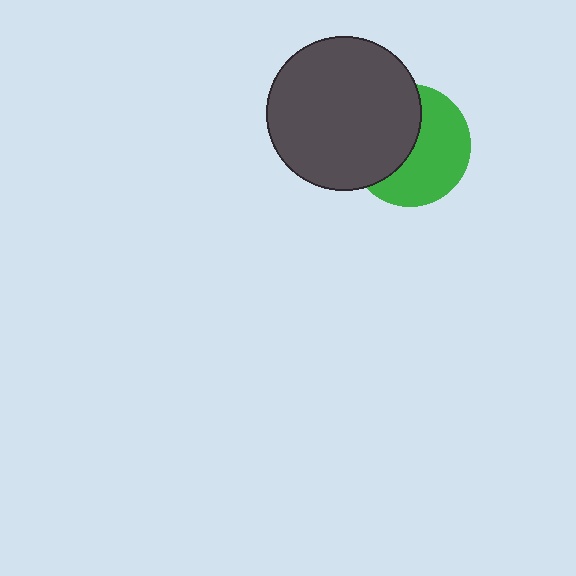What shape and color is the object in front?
The object in front is a dark gray circle.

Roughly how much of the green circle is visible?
About half of it is visible (roughly 54%).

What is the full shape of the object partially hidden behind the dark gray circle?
The partially hidden object is a green circle.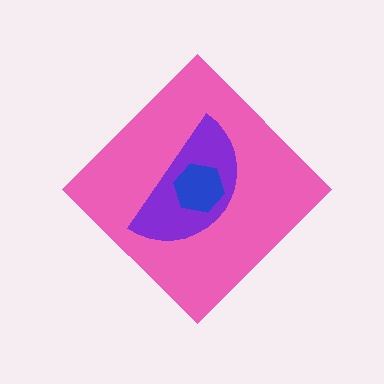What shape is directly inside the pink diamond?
The purple semicircle.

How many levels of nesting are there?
3.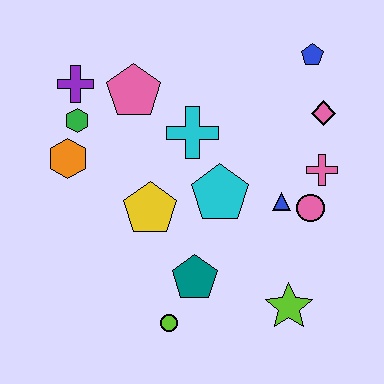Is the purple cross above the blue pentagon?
No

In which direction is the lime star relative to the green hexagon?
The lime star is to the right of the green hexagon.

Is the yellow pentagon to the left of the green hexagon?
No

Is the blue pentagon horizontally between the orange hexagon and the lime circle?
No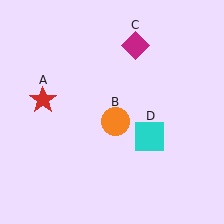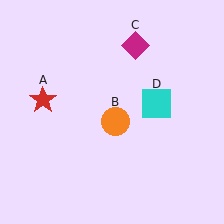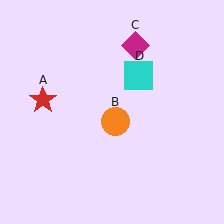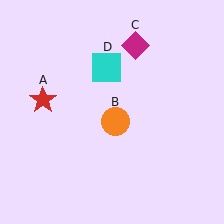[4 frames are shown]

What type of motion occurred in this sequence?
The cyan square (object D) rotated counterclockwise around the center of the scene.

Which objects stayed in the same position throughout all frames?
Red star (object A) and orange circle (object B) and magenta diamond (object C) remained stationary.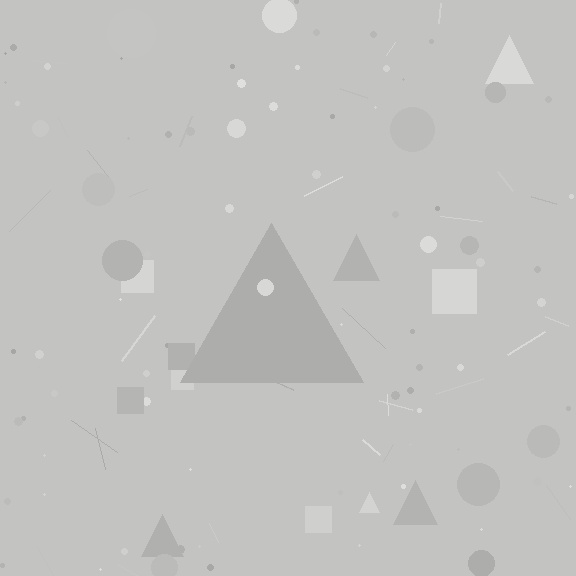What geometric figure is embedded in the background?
A triangle is embedded in the background.